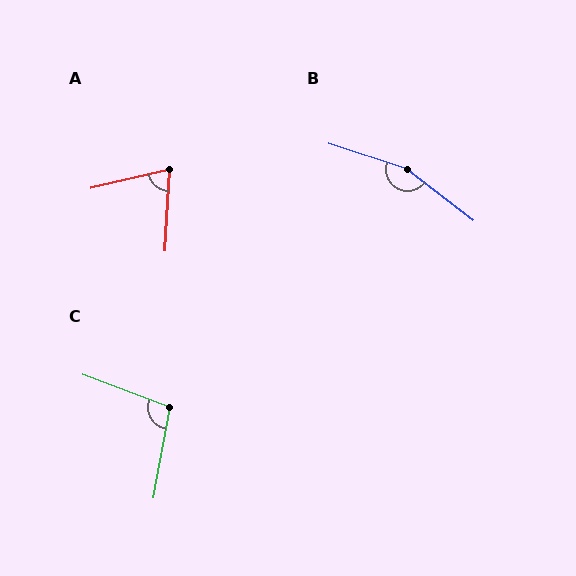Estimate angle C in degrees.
Approximately 101 degrees.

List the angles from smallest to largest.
A (74°), C (101°), B (160°).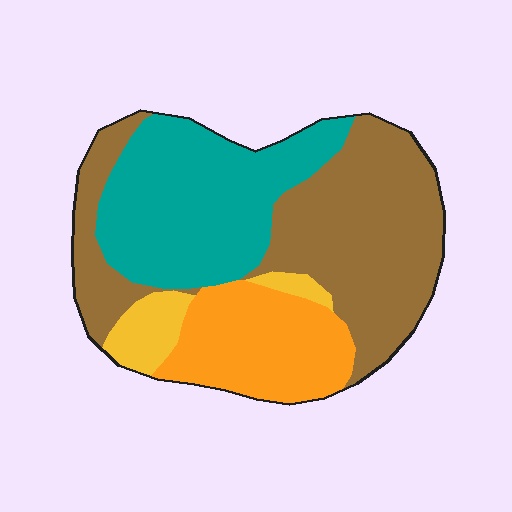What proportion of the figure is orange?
Orange covers 20% of the figure.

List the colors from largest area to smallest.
From largest to smallest: brown, teal, orange, yellow.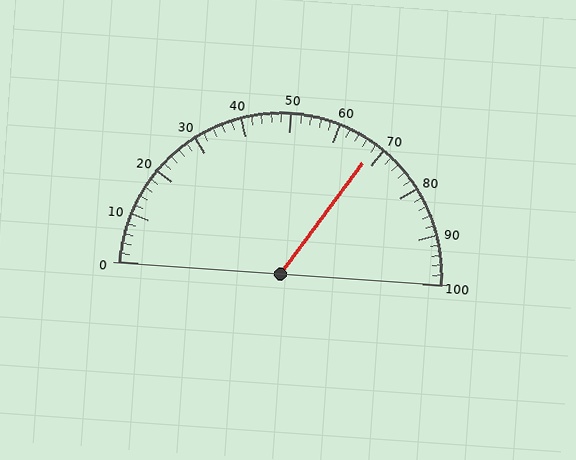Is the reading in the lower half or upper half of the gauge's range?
The reading is in the upper half of the range (0 to 100).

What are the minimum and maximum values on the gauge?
The gauge ranges from 0 to 100.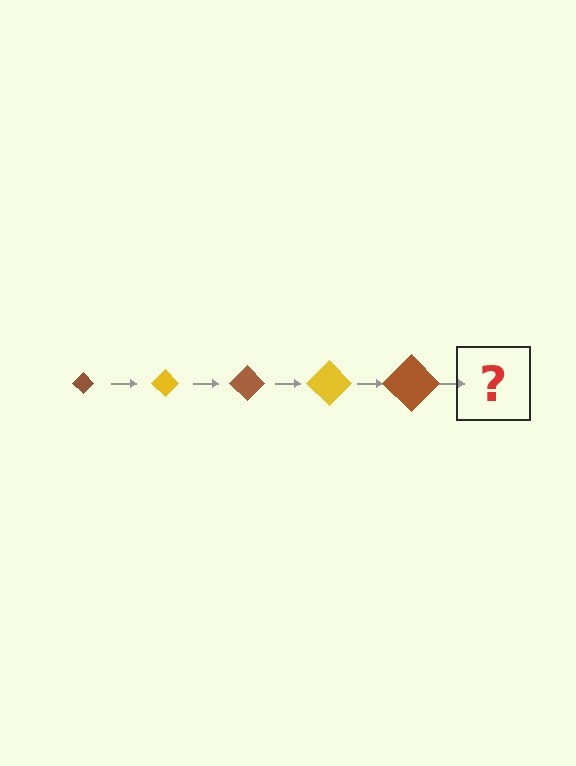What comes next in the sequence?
The next element should be a yellow diamond, larger than the previous one.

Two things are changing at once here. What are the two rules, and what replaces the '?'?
The two rules are that the diamond grows larger each step and the color cycles through brown and yellow. The '?' should be a yellow diamond, larger than the previous one.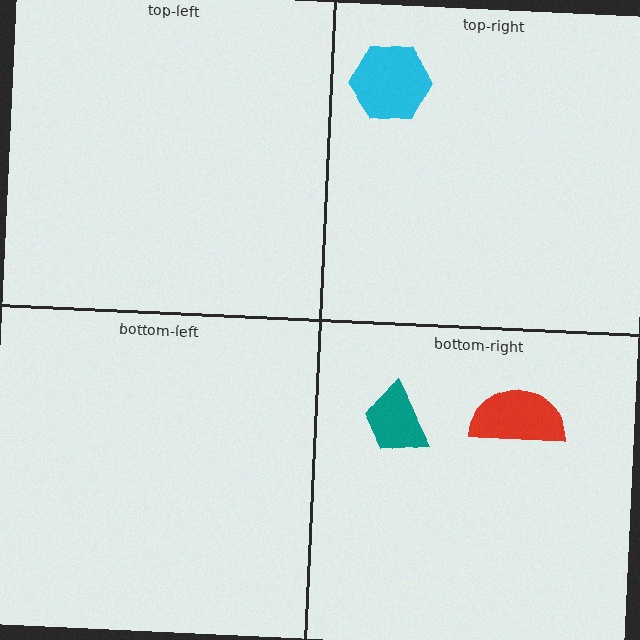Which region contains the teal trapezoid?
The bottom-right region.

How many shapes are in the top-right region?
1.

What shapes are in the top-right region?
The cyan hexagon.